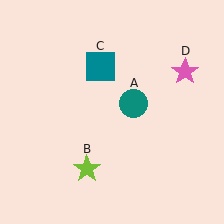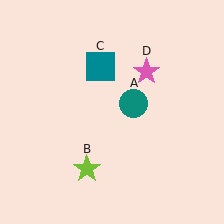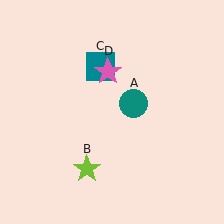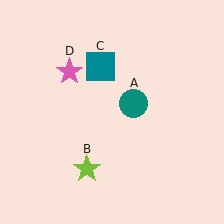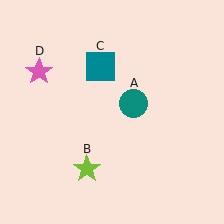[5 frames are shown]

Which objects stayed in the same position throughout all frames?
Teal circle (object A) and lime star (object B) and teal square (object C) remained stationary.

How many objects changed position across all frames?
1 object changed position: pink star (object D).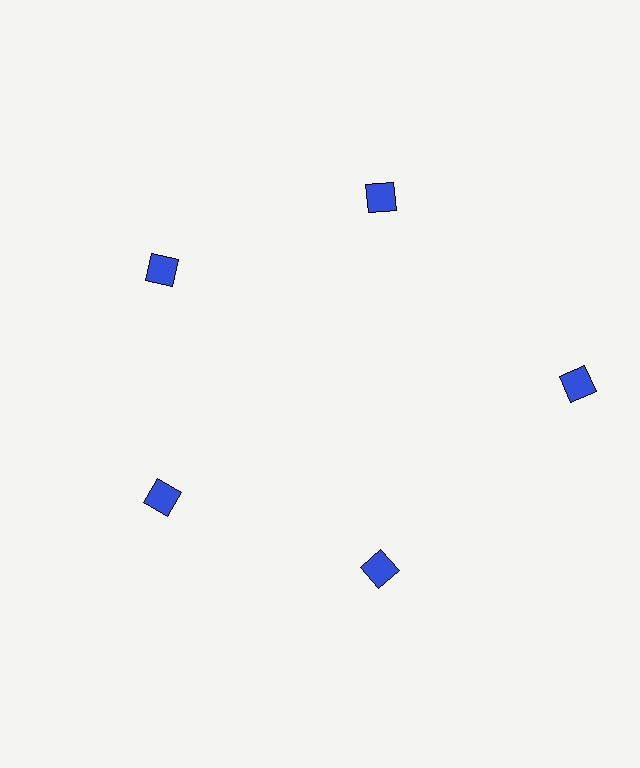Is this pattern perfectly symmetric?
No. The 5 blue squares are arranged in a ring, but one element near the 3 o'clock position is pushed outward from the center, breaking the 5-fold rotational symmetry.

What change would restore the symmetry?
The symmetry would be restored by moving it inward, back onto the ring so that all 5 squares sit at equal angles and equal distance from the center.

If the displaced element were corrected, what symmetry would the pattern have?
It would have 5-fold rotational symmetry — the pattern would map onto itself every 72 degrees.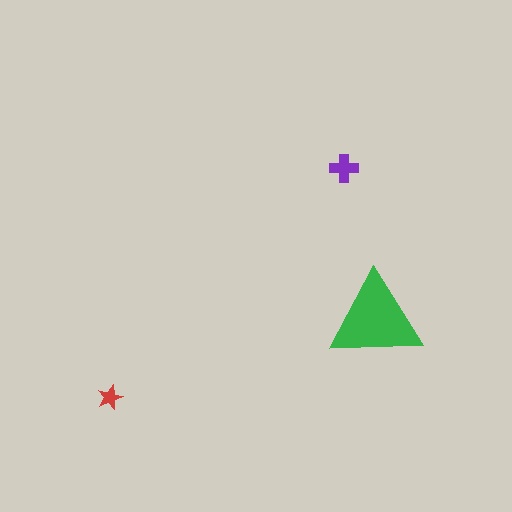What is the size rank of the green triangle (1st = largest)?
1st.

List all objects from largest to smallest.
The green triangle, the purple cross, the red star.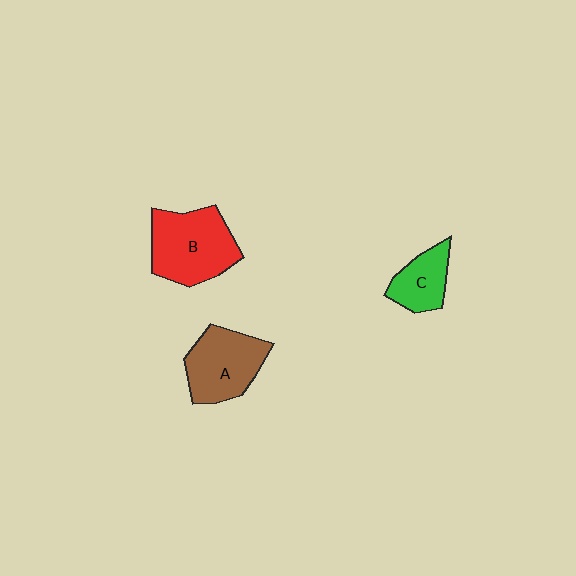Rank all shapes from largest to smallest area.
From largest to smallest: B (red), A (brown), C (green).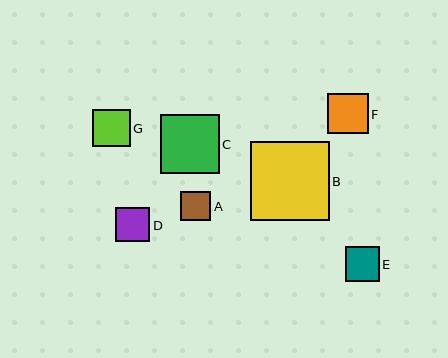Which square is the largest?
Square B is the largest with a size of approximately 79 pixels.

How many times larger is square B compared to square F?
Square B is approximately 2.0 times the size of square F.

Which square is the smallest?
Square A is the smallest with a size of approximately 30 pixels.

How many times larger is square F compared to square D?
Square F is approximately 1.2 times the size of square D.